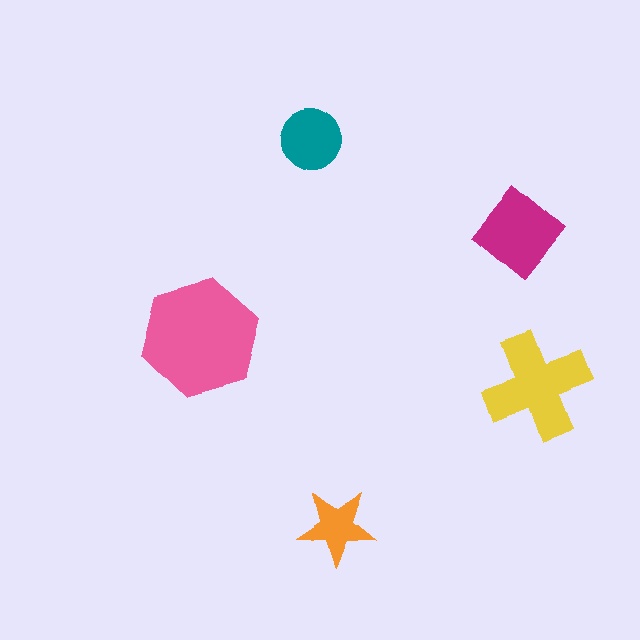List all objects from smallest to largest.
The orange star, the teal circle, the magenta diamond, the yellow cross, the pink hexagon.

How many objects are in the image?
There are 5 objects in the image.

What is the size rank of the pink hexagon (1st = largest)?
1st.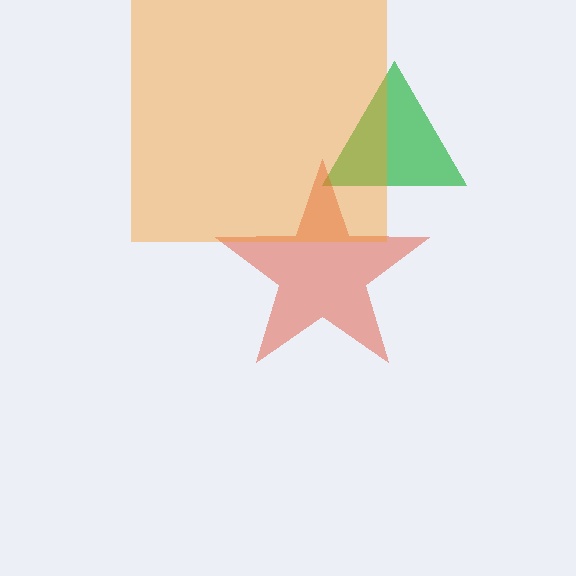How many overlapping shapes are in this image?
There are 3 overlapping shapes in the image.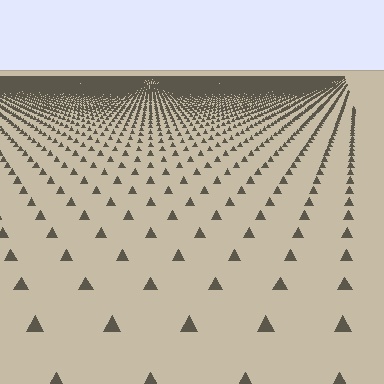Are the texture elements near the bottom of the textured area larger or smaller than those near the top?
Larger. Near the bottom, elements are closer to the viewer and appear at a bigger on-screen size.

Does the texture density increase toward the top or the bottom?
Density increases toward the top.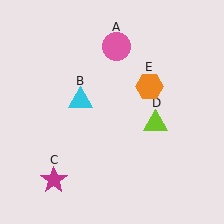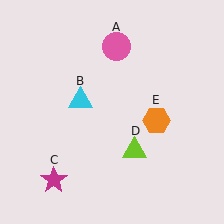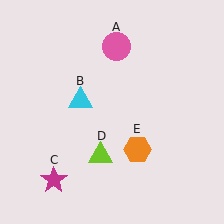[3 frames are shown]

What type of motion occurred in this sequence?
The lime triangle (object D), orange hexagon (object E) rotated clockwise around the center of the scene.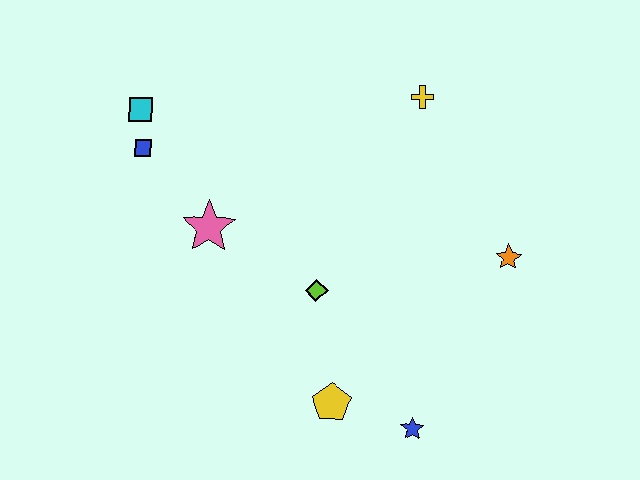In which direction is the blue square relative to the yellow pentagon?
The blue square is above the yellow pentagon.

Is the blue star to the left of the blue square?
No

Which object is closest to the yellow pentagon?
The blue star is closest to the yellow pentagon.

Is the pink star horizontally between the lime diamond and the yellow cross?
No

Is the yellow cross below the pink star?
No